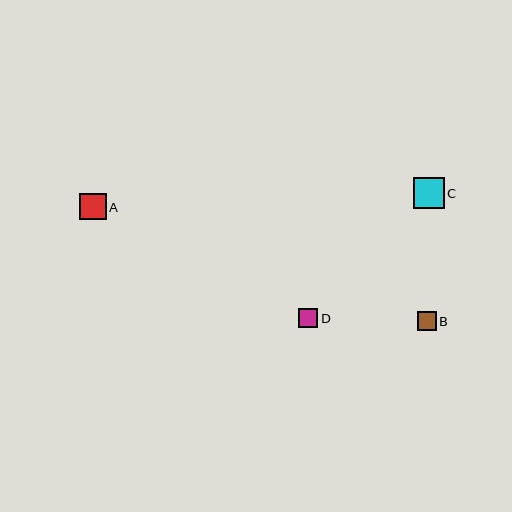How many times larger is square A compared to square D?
Square A is approximately 1.4 times the size of square D.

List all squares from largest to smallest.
From largest to smallest: C, A, D, B.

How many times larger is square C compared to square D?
Square C is approximately 1.6 times the size of square D.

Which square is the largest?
Square C is the largest with a size of approximately 31 pixels.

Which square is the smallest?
Square B is the smallest with a size of approximately 19 pixels.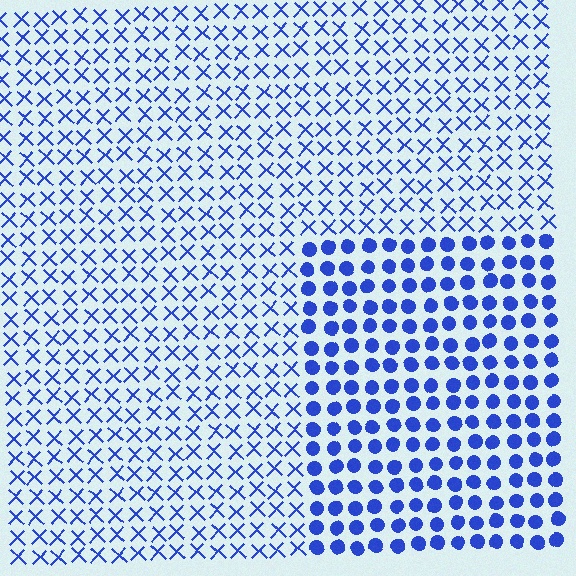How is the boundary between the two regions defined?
The boundary is defined by a change in element shape: circles inside vs. X marks outside. All elements share the same color and spacing.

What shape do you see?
I see a rectangle.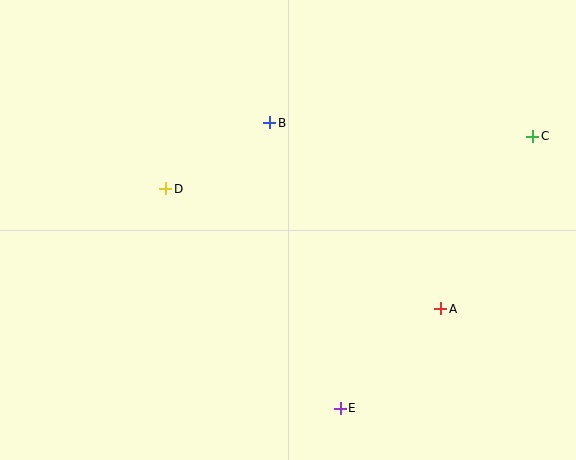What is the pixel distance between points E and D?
The distance between E and D is 280 pixels.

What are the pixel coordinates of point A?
Point A is at (441, 309).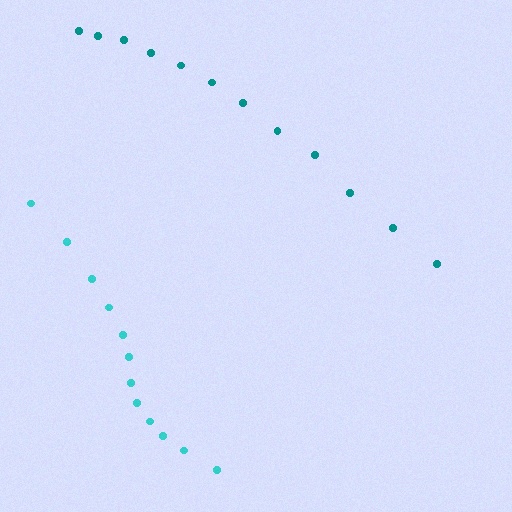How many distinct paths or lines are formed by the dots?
There are 2 distinct paths.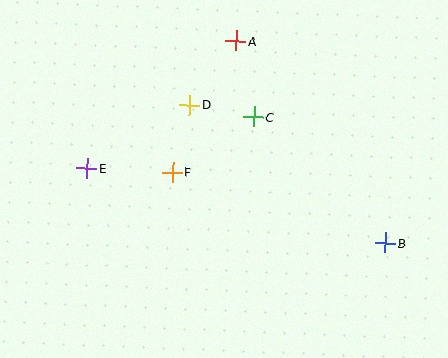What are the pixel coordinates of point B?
Point B is at (385, 243).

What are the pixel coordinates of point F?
Point F is at (172, 172).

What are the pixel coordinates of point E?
Point E is at (87, 168).